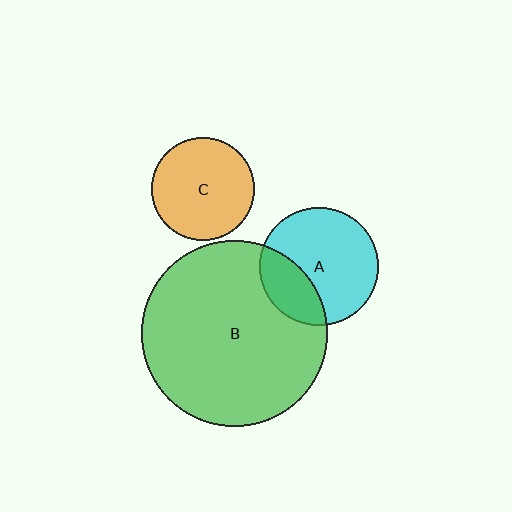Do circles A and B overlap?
Yes.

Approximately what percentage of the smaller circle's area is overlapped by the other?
Approximately 30%.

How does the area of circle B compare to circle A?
Approximately 2.5 times.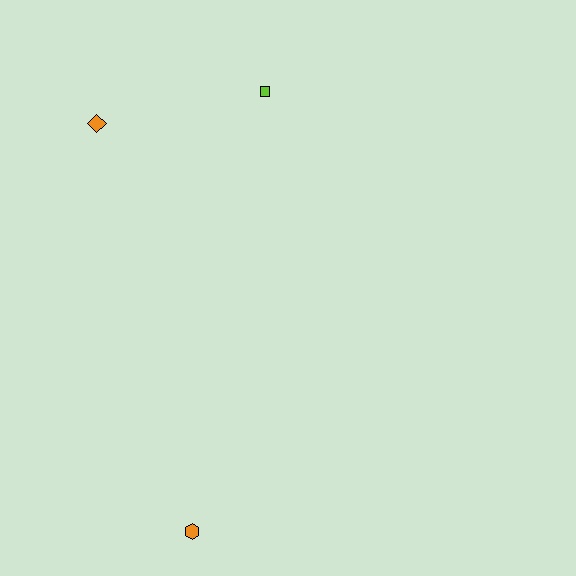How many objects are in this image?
There are 3 objects.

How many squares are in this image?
There is 1 square.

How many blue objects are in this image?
There are no blue objects.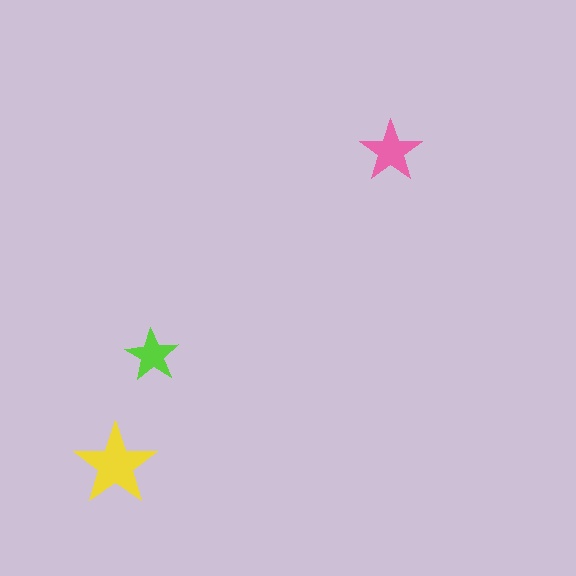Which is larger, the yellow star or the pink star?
The yellow one.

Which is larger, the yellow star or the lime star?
The yellow one.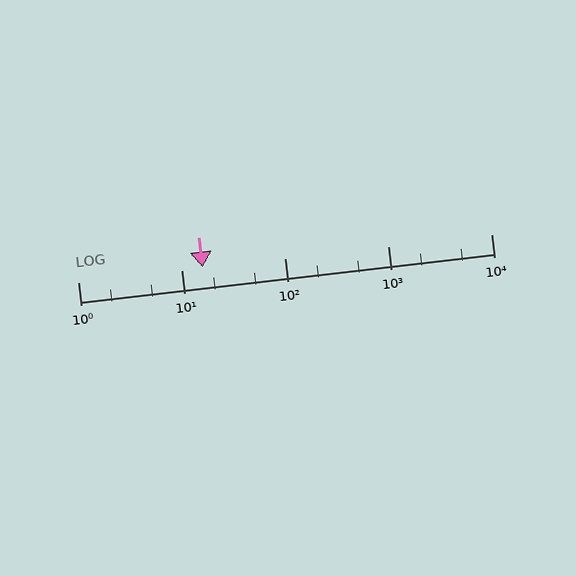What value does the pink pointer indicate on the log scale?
The pointer indicates approximately 16.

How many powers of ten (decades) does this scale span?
The scale spans 4 decades, from 1 to 10000.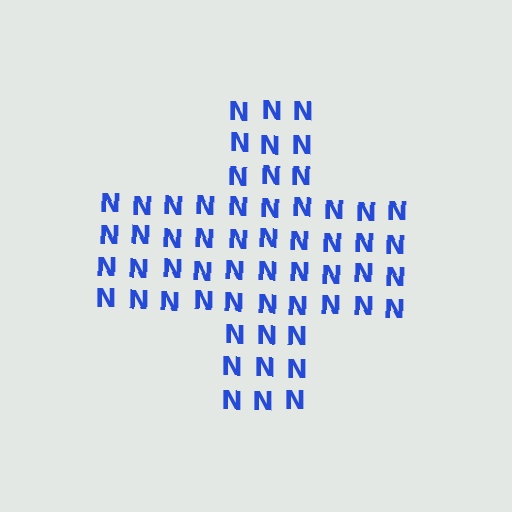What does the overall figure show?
The overall figure shows a cross.